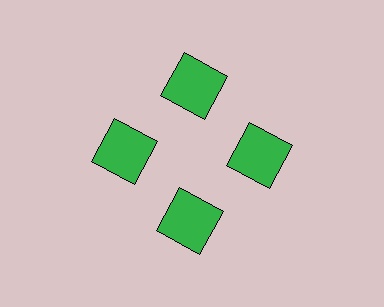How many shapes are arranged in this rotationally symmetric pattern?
There are 4 shapes, arranged in 4 groups of 1.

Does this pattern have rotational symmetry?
Yes, this pattern has 4-fold rotational symmetry. It looks the same after rotating 90 degrees around the center.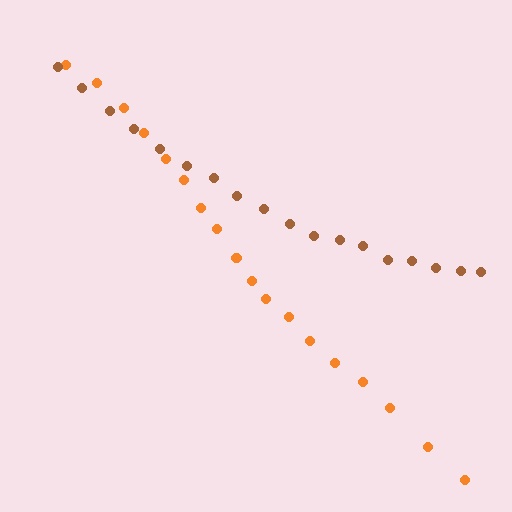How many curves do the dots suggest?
There are 2 distinct paths.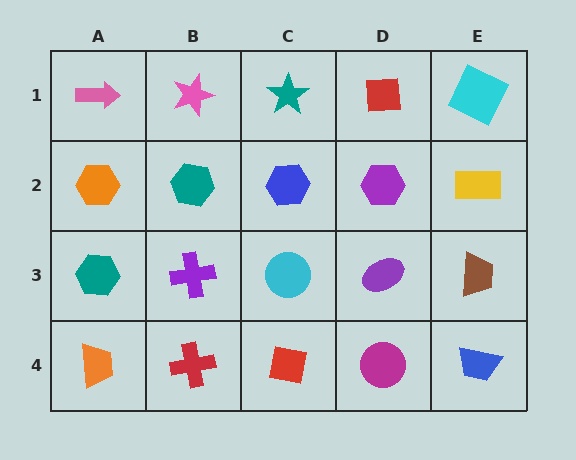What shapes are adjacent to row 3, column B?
A teal hexagon (row 2, column B), a red cross (row 4, column B), a teal hexagon (row 3, column A), a cyan circle (row 3, column C).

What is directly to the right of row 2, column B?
A blue hexagon.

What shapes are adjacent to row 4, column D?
A purple ellipse (row 3, column D), a red square (row 4, column C), a blue trapezoid (row 4, column E).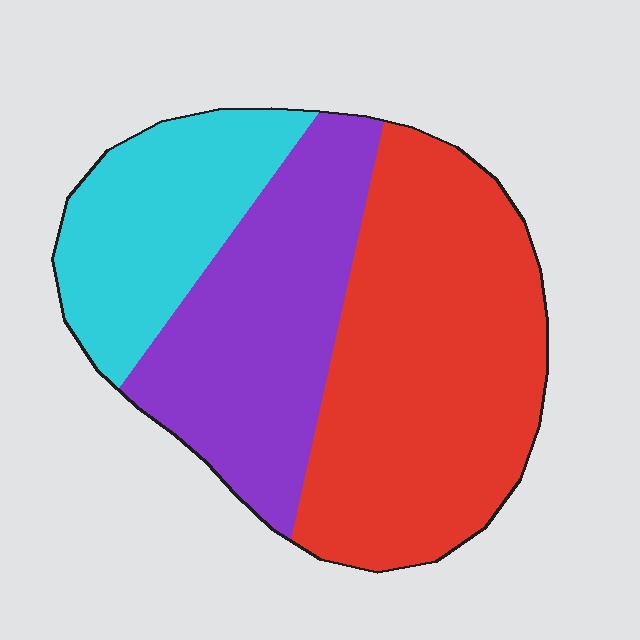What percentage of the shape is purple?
Purple covers roughly 30% of the shape.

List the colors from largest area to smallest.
From largest to smallest: red, purple, cyan.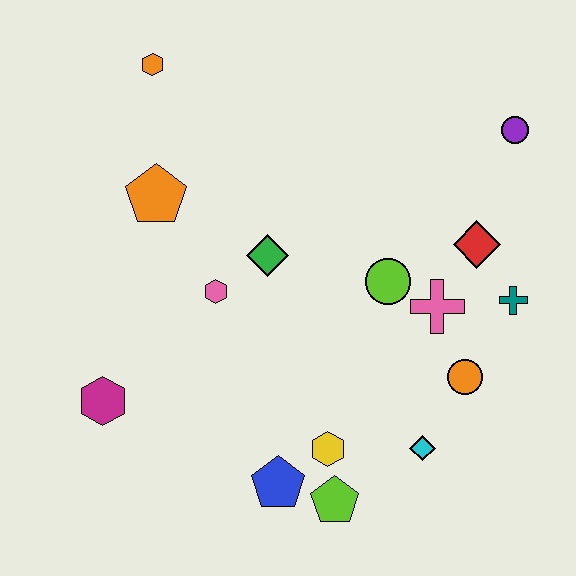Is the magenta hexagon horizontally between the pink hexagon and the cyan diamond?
No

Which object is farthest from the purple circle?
The magenta hexagon is farthest from the purple circle.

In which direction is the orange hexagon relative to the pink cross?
The orange hexagon is to the left of the pink cross.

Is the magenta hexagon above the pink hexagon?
No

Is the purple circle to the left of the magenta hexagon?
No